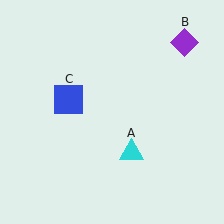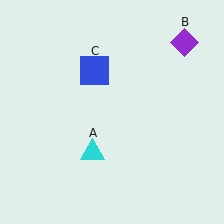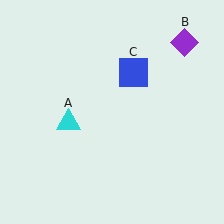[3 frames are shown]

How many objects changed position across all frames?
2 objects changed position: cyan triangle (object A), blue square (object C).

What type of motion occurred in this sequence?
The cyan triangle (object A), blue square (object C) rotated clockwise around the center of the scene.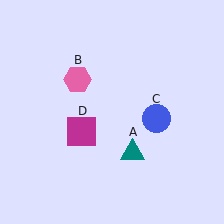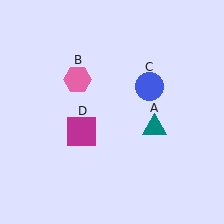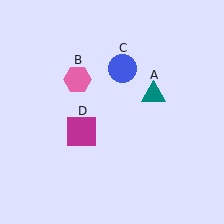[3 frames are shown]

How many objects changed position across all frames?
2 objects changed position: teal triangle (object A), blue circle (object C).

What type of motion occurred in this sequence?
The teal triangle (object A), blue circle (object C) rotated counterclockwise around the center of the scene.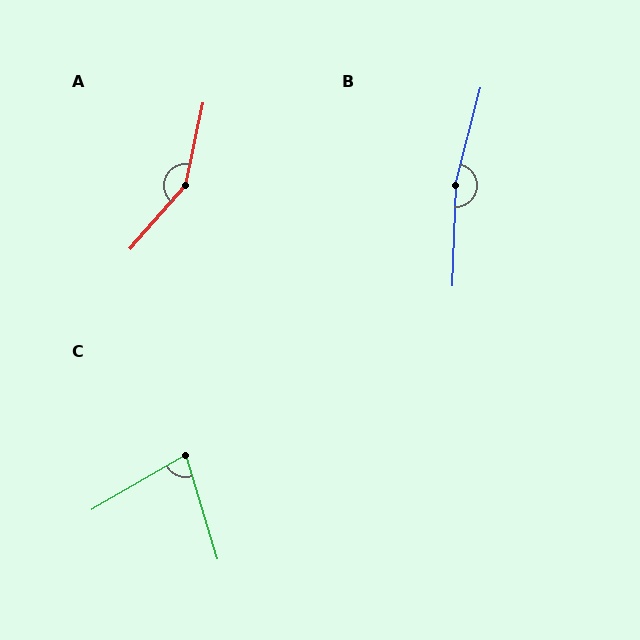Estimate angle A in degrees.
Approximately 151 degrees.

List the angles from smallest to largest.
C (77°), A (151°), B (167°).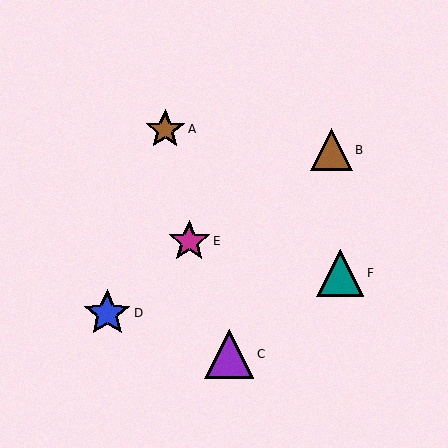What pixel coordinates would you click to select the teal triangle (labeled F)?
Click at (340, 273) to select the teal triangle F.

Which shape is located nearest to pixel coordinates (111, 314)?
The blue star (labeled D) at (107, 313) is nearest to that location.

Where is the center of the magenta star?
The center of the magenta star is at (189, 241).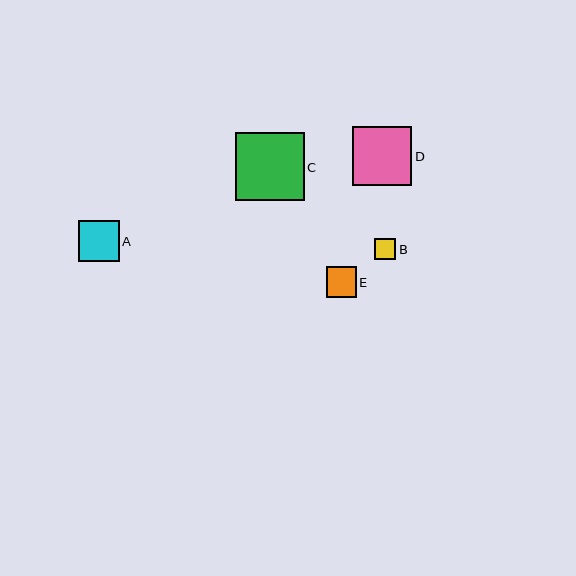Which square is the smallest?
Square B is the smallest with a size of approximately 21 pixels.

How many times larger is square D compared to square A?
Square D is approximately 1.4 times the size of square A.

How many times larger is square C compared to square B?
Square C is approximately 3.2 times the size of square B.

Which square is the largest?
Square C is the largest with a size of approximately 68 pixels.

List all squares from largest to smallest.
From largest to smallest: C, D, A, E, B.